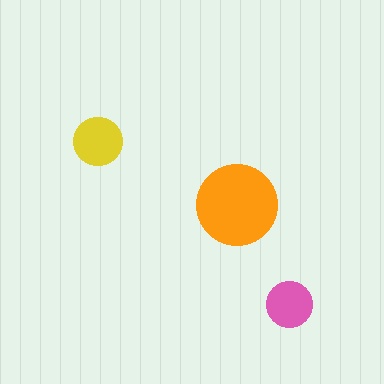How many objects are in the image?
There are 3 objects in the image.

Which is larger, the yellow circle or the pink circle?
The yellow one.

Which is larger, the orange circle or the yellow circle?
The orange one.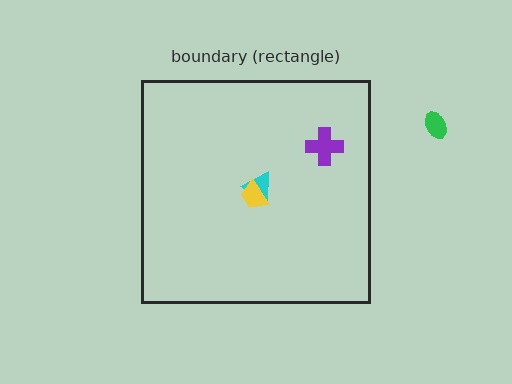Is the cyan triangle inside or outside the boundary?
Inside.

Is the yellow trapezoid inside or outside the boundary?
Inside.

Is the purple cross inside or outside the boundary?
Inside.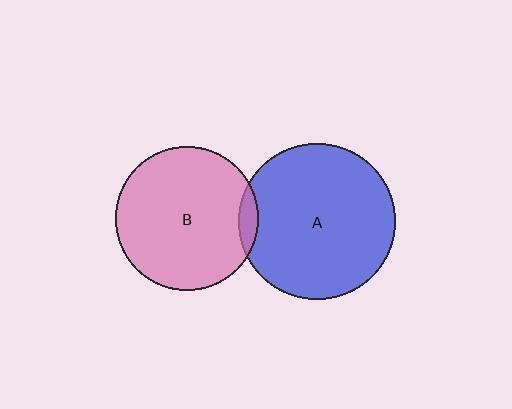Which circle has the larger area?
Circle A (blue).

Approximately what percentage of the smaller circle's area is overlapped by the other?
Approximately 5%.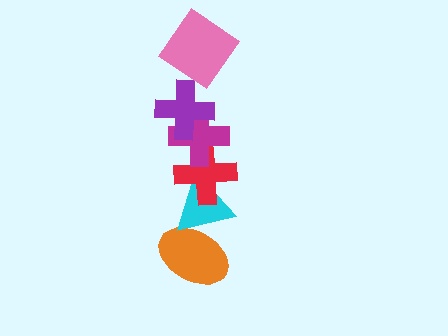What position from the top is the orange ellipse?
The orange ellipse is 6th from the top.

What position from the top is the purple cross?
The purple cross is 2nd from the top.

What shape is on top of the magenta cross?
The purple cross is on top of the magenta cross.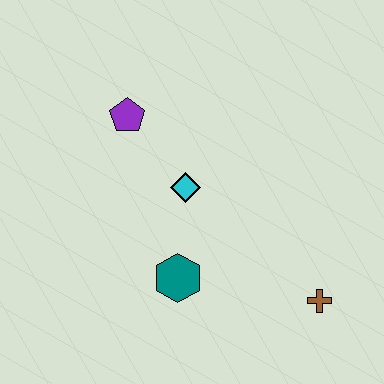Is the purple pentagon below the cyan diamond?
No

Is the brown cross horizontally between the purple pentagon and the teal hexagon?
No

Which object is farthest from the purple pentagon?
The brown cross is farthest from the purple pentagon.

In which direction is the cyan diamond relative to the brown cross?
The cyan diamond is to the left of the brown cross.